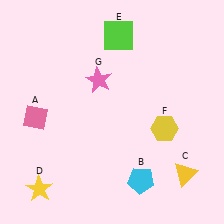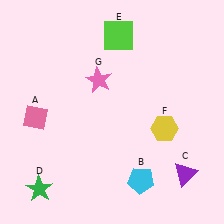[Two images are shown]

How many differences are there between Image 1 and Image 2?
There are 2 differences between the two images.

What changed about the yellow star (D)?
In Image 1, D is yellow. In Image 2, it changed to green.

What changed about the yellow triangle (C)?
In Image 1, C is yellow. In Image 2, it changed to purple.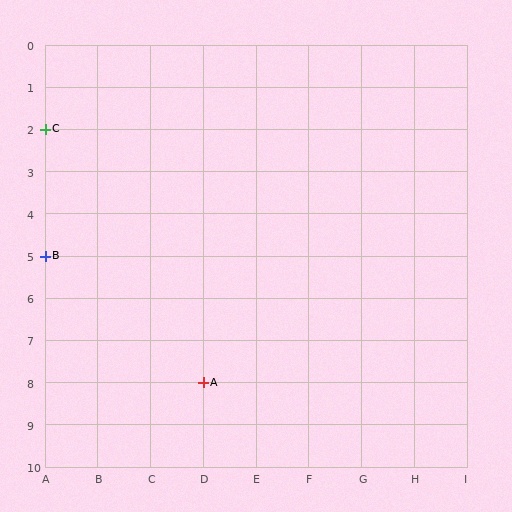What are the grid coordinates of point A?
Point A is at grid coordinates (D, 8).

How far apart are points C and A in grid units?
Points C and A are 3 columns and 6 rows apart (about 6.7 grid units diagonally).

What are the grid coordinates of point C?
Point C is at grid coordinates (A, 2).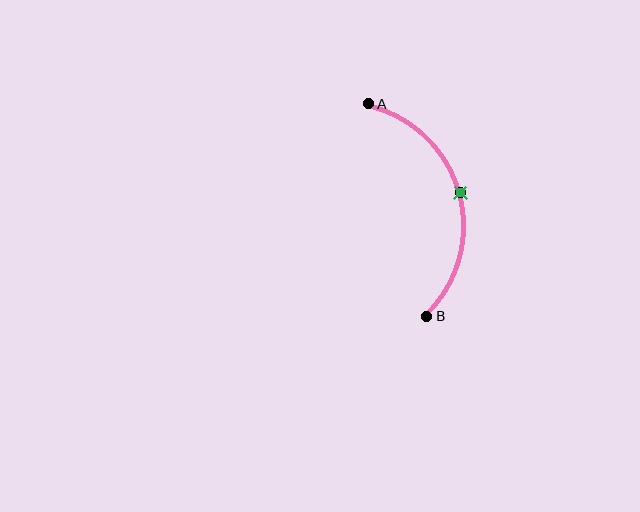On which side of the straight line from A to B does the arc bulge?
The arc bulges to the right of the straight line connecting A and B.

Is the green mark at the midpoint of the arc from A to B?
Yes. The green mark lies on the arc at equal arc-length from both A and B — it is the arc midpoint.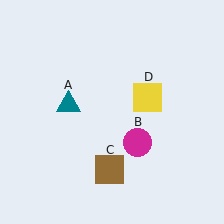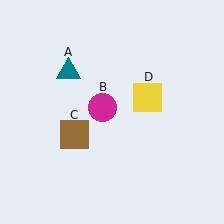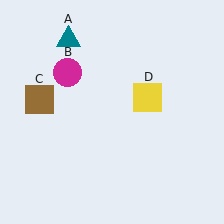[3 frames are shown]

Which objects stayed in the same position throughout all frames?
Yellow square (object D) remained stationary.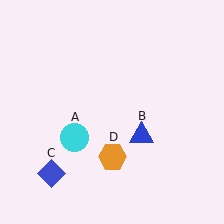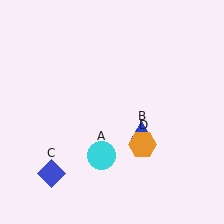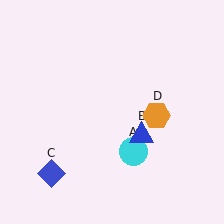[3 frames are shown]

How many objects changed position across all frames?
2 objects changed position: cyan circle (object A), orange hexagon (object D).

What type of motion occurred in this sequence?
The cyan circle (object A), orange hexagon (object D) rotated counterclockwise around the center of the scene.